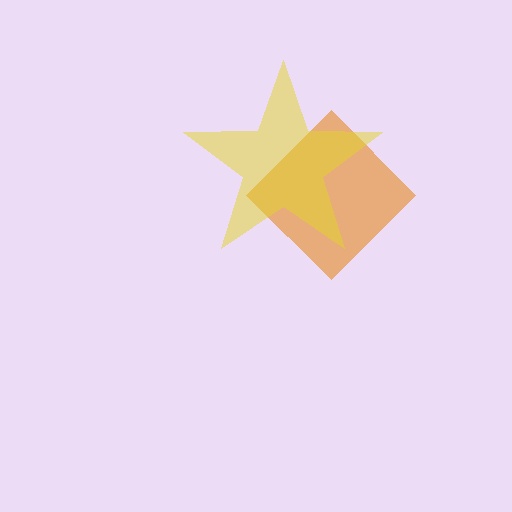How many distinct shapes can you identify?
There are 2 distinct shapes: an orange diamond, a yellow star.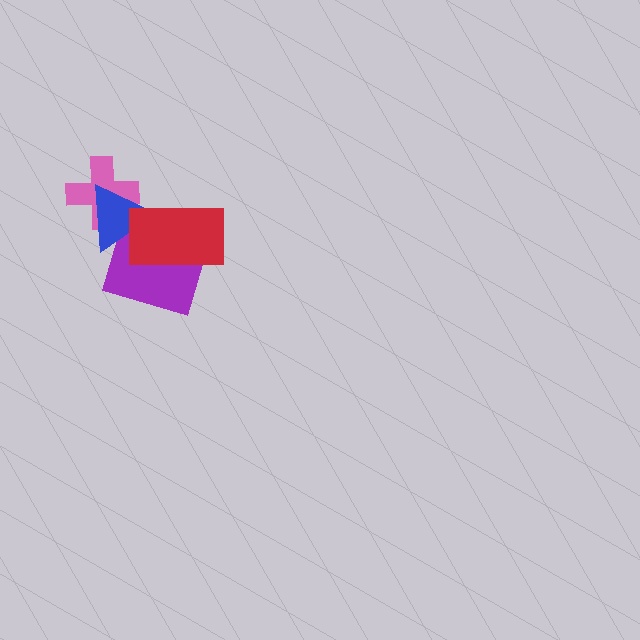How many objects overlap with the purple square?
2 objects overlap with the purple square.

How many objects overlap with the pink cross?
1 object overlaps with the pink cross.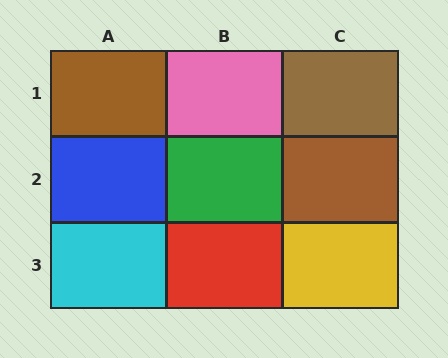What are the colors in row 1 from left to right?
Brown, pink, brown.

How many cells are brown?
3 cells are brown.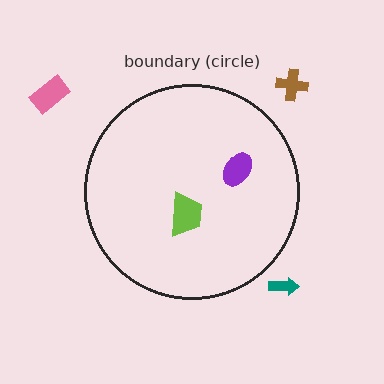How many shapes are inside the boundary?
2 inside, 3 outside.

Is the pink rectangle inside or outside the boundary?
Outside.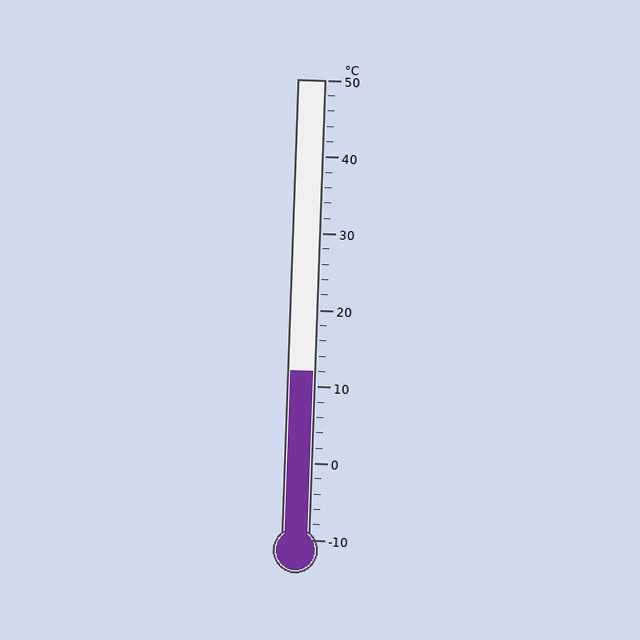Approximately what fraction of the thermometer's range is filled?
The thermometer is filled to approximately 35% of its range.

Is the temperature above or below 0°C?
The temperature is above 0°C.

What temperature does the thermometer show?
The thermometer shows approximately 12°C.